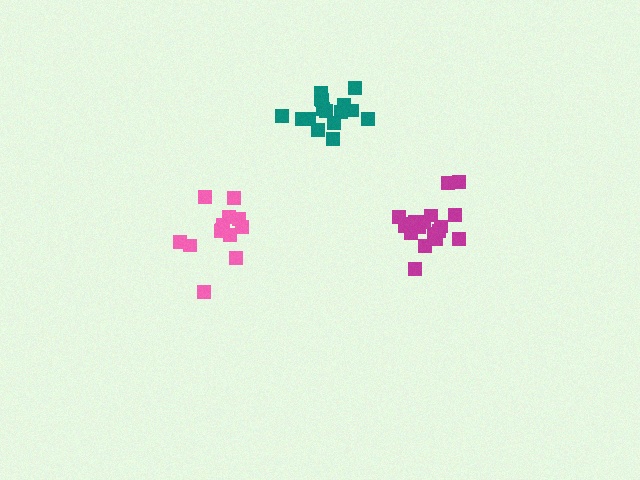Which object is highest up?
The teal cluster is topmost.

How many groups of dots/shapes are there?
There are 3 groups.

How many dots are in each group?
Group 1: 17 dots, Group 2: 18 dots, Group 3: 13 dots (48 total).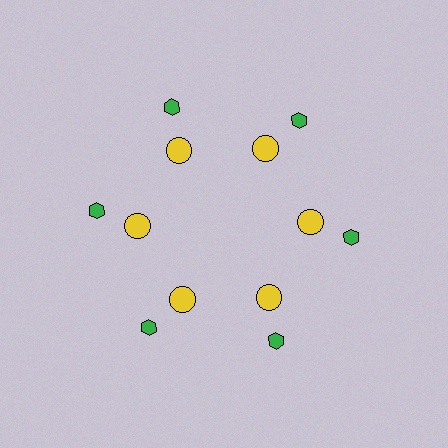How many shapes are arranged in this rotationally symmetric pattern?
There are 12 shapes, arranged in 6 groups of 2.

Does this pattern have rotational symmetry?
Yes, this pattern has 6-fold rotational symmetry. It looks the same after rotating 60 degrees around the center.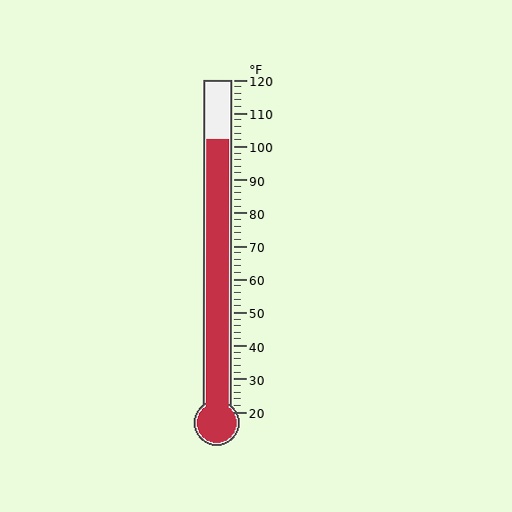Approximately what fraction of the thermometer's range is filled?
The thermometer is filled to approximately 80% of its range.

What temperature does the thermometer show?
The thermometer shows approximately 102°F.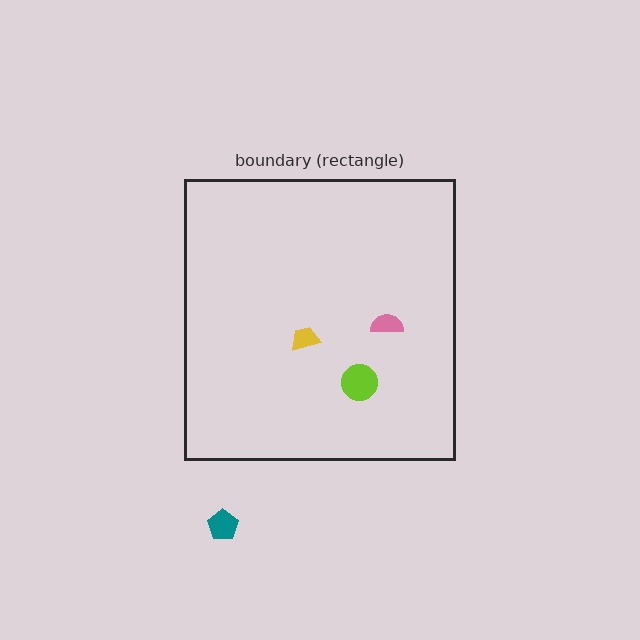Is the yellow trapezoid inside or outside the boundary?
Inside.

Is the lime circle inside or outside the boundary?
Inside.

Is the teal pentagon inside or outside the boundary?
Outside.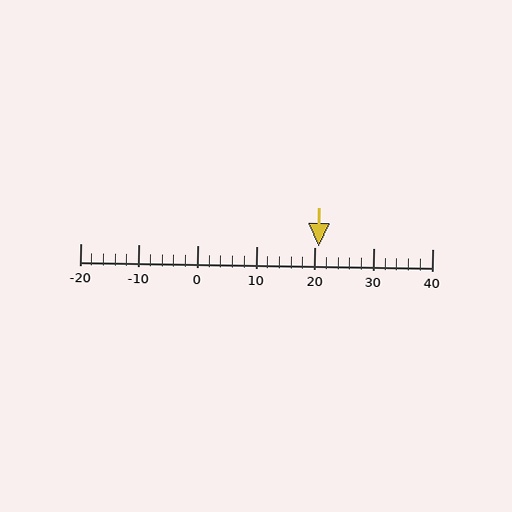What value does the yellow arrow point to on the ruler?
The yellow arrow points to approximately 21.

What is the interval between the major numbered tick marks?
The major tick marks are spaced 10 units apart.